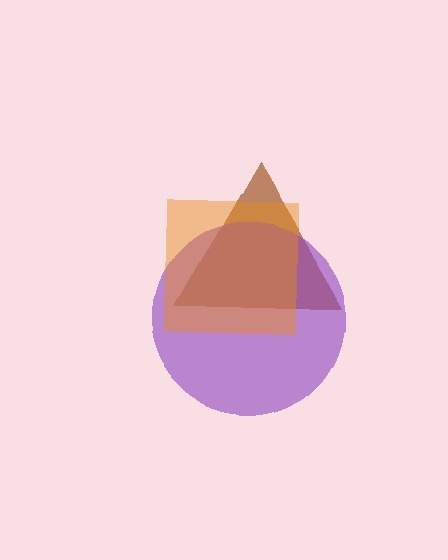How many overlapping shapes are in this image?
There are 3 overlapping shapes in the image.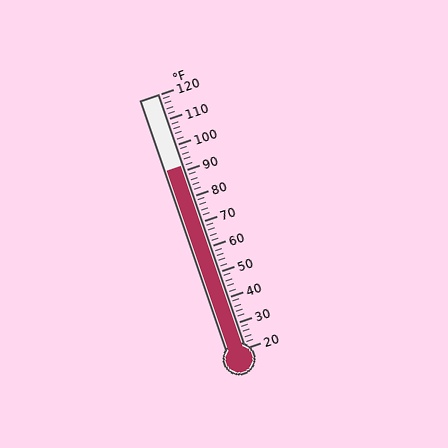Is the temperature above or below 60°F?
The temperature is above 60°F.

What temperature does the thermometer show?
The thermometer shows approximately 92°F.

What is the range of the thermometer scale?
The thermometer scale ranges from 20°F to 120°F.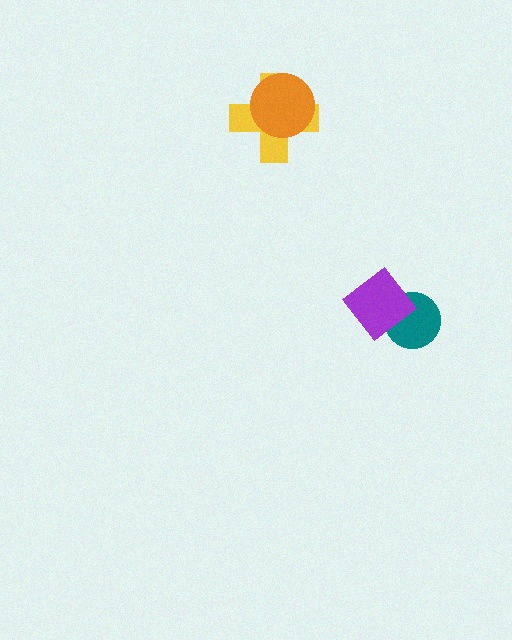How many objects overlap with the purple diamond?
1 object overlaps with the purple diamond.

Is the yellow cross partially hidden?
Yes, it is partially covered by another shape.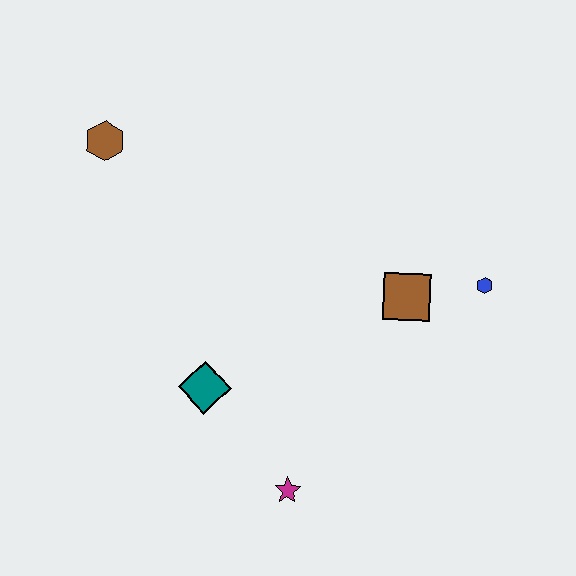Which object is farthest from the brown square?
The brown hexagon is farthest from the brown square.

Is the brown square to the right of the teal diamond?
Yes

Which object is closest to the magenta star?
The teal diamond is closest to the magenta star.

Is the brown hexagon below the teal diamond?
No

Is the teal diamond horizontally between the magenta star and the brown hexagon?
Yes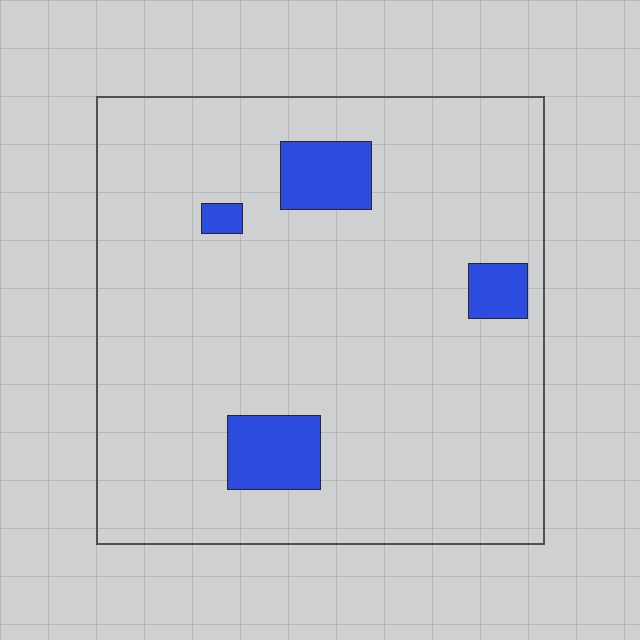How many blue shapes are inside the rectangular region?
4.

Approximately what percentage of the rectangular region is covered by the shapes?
Approximately 10%.